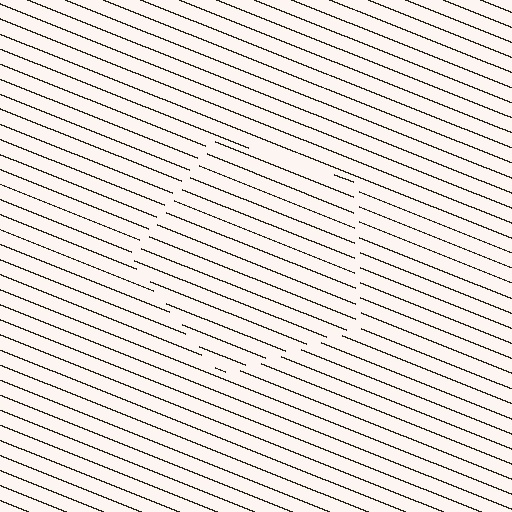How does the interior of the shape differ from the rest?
The interior of the shape contains the same grating, shifted by half a period — the contour is defined by the phase discontinuity where line-ends from the inner and outer gratings abut.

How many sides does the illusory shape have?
5 sides — the line-ends trace a pentagon.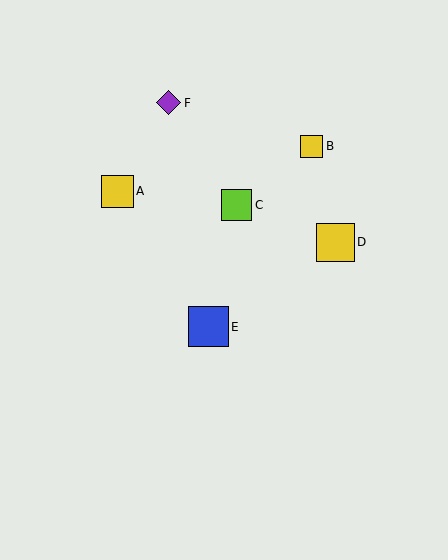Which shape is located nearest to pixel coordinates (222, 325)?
The blue square (labeled E) at (208, 327) is nearest to that location.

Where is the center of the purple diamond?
The center of the purple diamond is at (169, 103).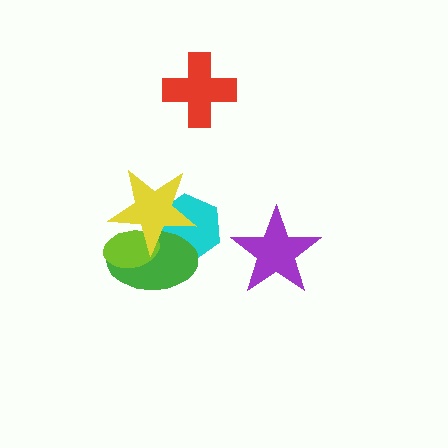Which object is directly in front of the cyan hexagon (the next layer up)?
The green ellipse is directly in front of the cyan hexagon.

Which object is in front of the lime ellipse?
The yellow star is in front of the lime ellipse.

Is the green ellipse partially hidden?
Yes, it is partially covered by another shape.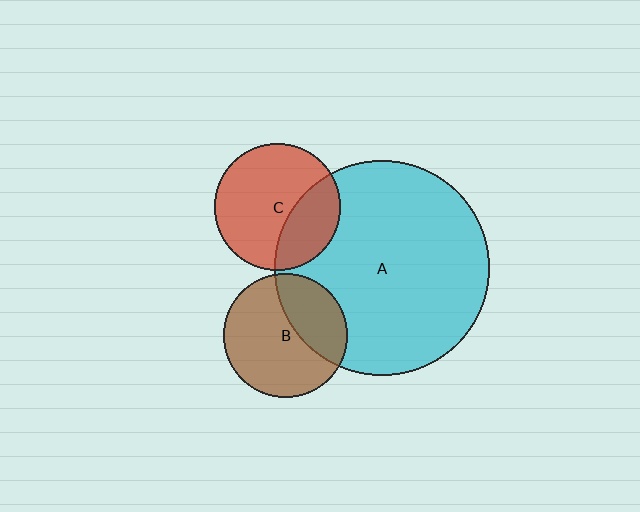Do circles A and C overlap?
Yes.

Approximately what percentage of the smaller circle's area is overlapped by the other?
Approximately 30%.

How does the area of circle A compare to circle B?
Approximately 3.0 times.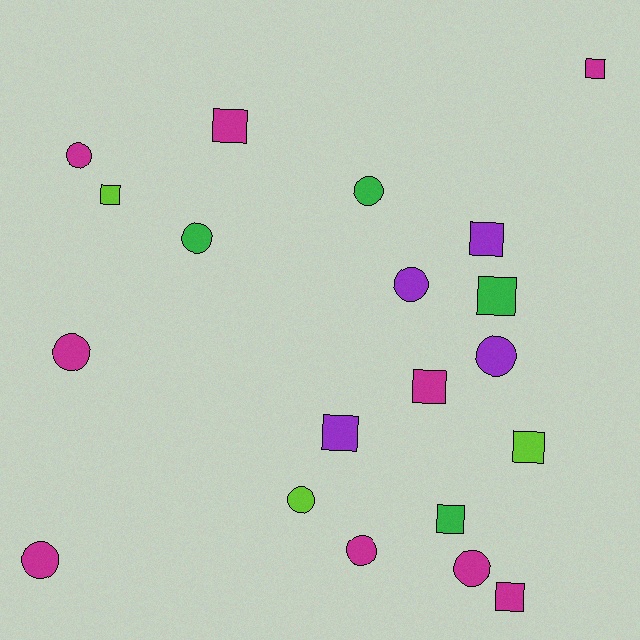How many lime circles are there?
There is 1 lime circle.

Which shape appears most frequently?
Square, with 10 objects.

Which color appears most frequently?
Magenta, with 9 objects.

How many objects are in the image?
There are 20 objects.